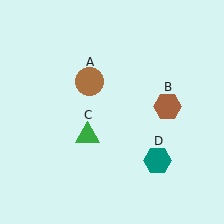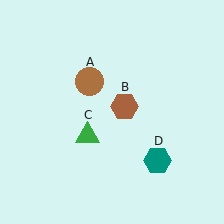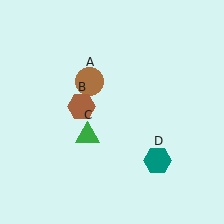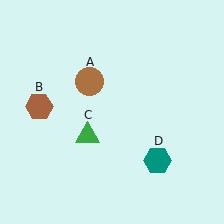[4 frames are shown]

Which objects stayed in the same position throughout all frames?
Brown circle (object A) and green triangle (object C) and teal hexagon (object D) remained stationary.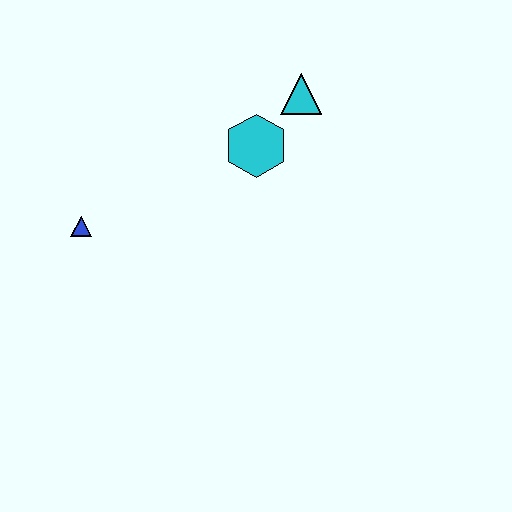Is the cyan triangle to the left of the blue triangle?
No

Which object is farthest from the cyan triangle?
The blue triangle is farthest from the cyan triangle.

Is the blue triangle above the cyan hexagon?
No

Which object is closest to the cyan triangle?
The cyan hexagon is closest to the cyan triangle.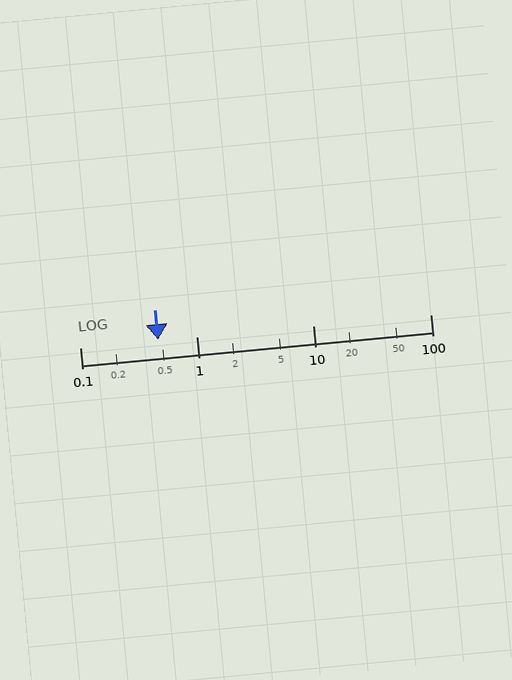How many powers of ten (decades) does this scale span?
The scale spans 3 decades, from 0.1 to 100.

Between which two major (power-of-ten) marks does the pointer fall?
The pointer is between 0.1 and 1.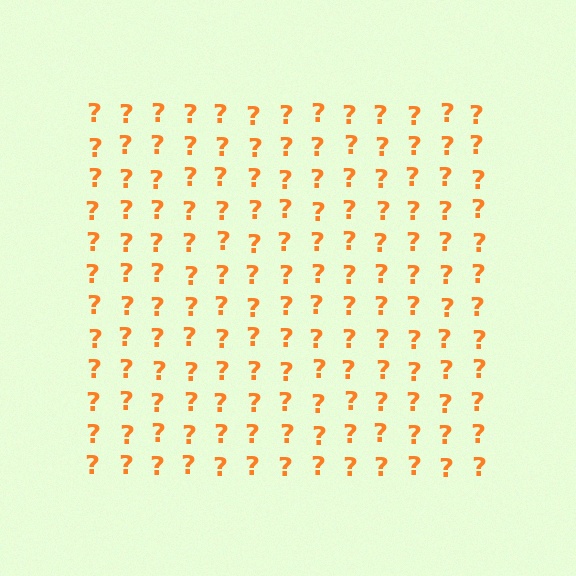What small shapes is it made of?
It is made of small question marks.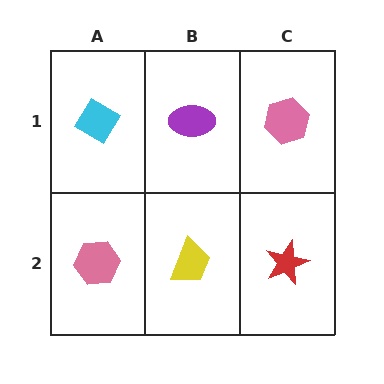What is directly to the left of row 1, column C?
A purple ellipse.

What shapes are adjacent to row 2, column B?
A purple ellipse (row 1, column B), a pink hexagon (row 2, column A), a red star (row 2, column C).